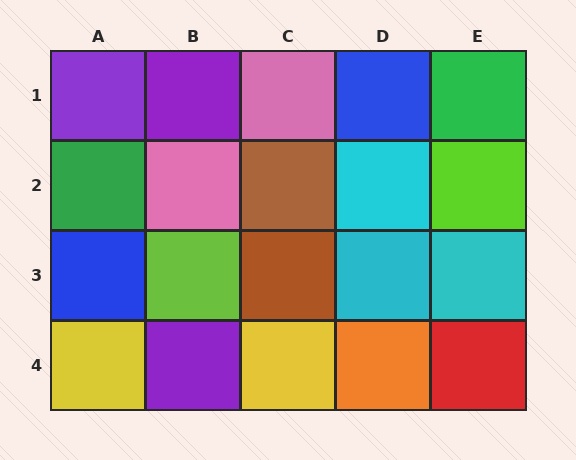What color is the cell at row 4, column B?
Purple.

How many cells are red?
1 cell is red.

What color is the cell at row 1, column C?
Pink.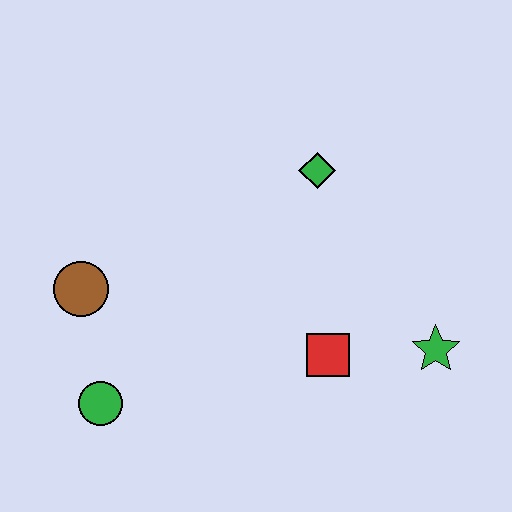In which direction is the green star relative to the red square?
The green star is to the right of the red square.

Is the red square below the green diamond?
Yes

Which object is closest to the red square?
The green star is closest to the red square.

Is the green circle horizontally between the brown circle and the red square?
Yes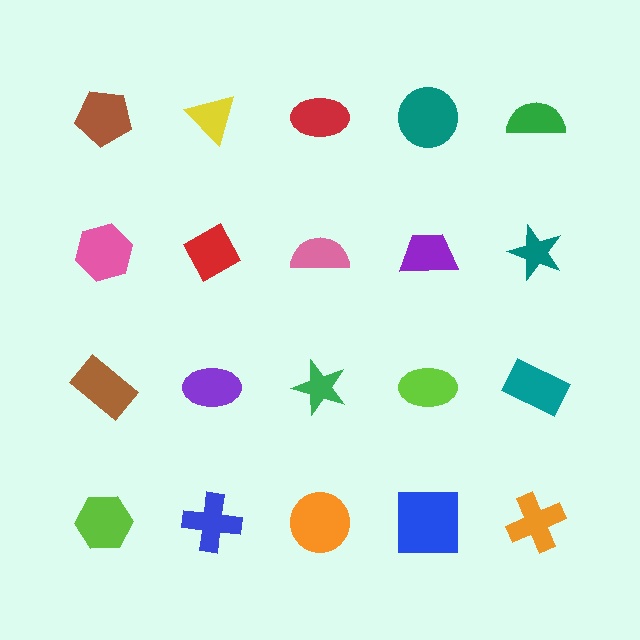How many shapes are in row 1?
5 shapes.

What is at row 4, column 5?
An orange cross.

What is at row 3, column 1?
A brown rectangle.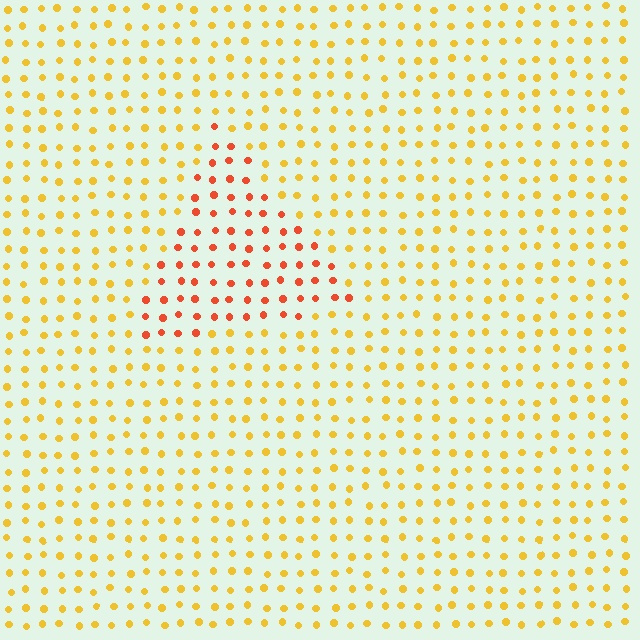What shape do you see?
I see a triangle.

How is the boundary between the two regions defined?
The boundary is defined purely by a slight shift in hue (about 37 degrees). Spacing, size, and orientation are identical on both sides.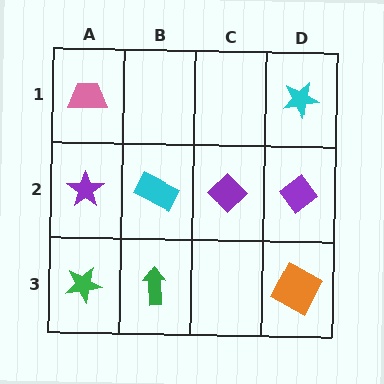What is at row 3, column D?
An orange square.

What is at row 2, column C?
A purple diamond.